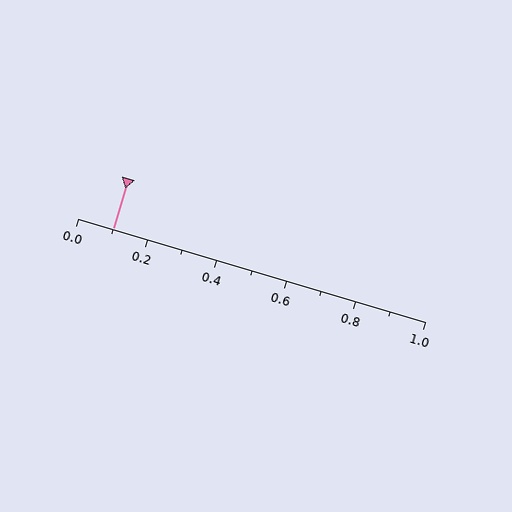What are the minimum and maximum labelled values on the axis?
The axis runs from 0.0 to 1.0.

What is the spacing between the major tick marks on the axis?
The major ticks are spaced 0.2 apart.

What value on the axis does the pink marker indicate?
The marker indicates approximately 0.1.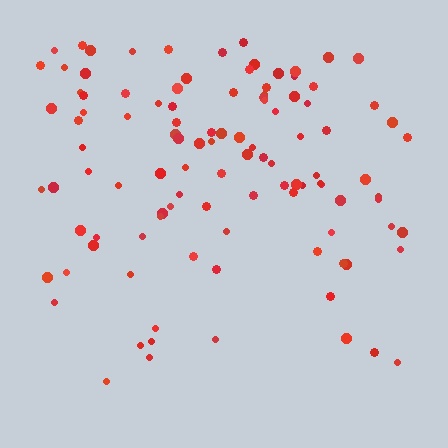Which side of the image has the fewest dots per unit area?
The bottom.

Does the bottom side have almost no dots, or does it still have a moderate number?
Still a moderate number, just noticeably fewer than the top.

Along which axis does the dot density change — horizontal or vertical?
Vertical.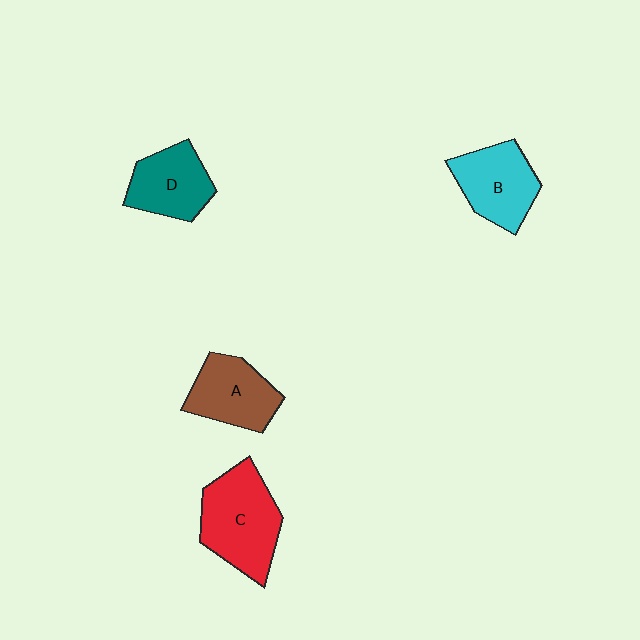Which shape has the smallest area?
Shape D (teal).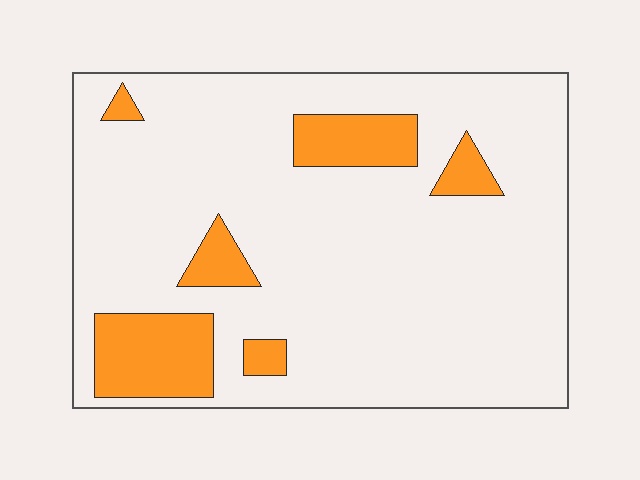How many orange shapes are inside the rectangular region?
6.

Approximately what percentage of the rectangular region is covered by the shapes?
Approximately 15%.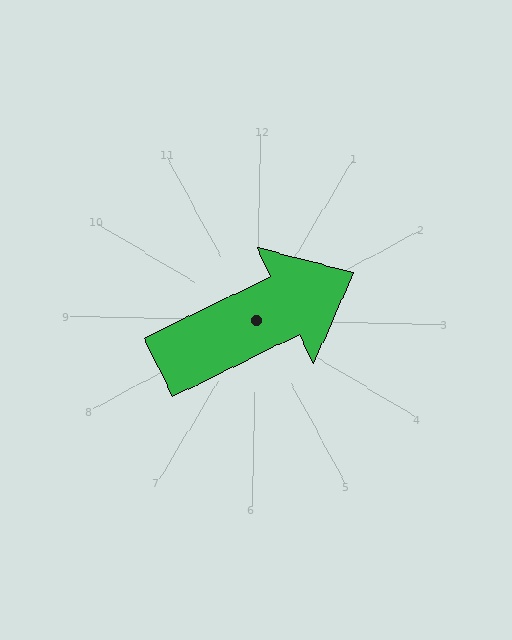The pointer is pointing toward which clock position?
Roughly 2 o'clock.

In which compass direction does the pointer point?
Northeast.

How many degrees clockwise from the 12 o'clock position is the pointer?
Approximately 63 degrees.